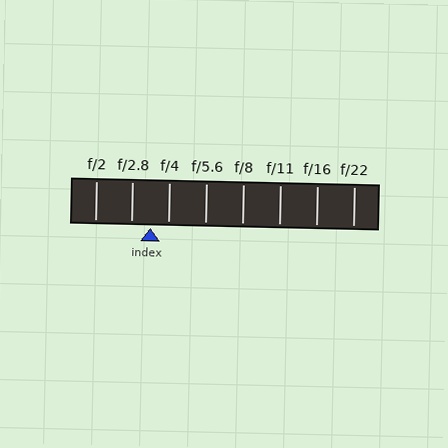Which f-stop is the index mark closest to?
The index mark is closest to f/2.8.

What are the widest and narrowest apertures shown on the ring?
The widest aperture shown is f/2 and the narrowest is f/22.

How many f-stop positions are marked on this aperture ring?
There are 8 f-stop positions marked.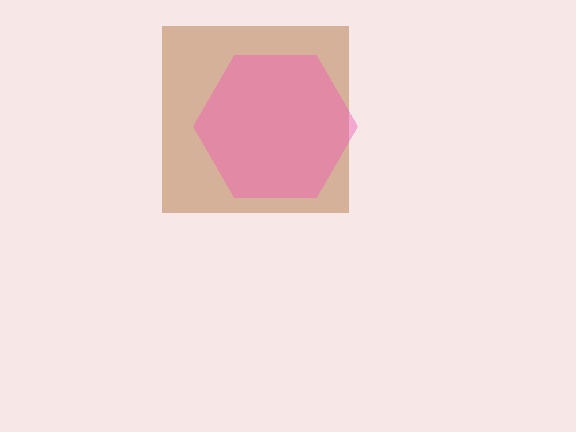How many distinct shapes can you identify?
There are 2 distinct shapes: a brown square, a pink hexagon.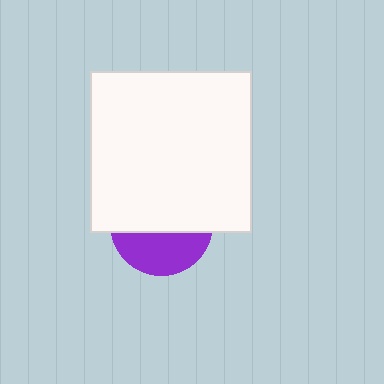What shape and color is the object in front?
The object in front is a white square.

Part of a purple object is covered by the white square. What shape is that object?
It is a circle.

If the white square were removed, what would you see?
You would see the complete purple circle.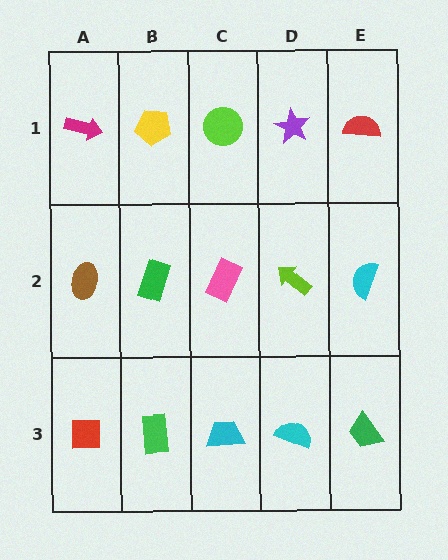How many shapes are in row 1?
5 shapes.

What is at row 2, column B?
A green rectangle.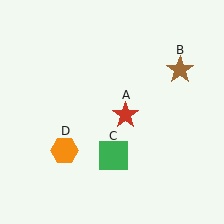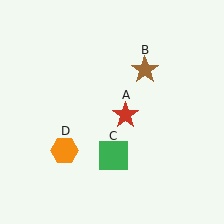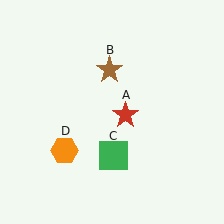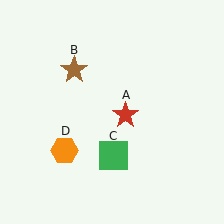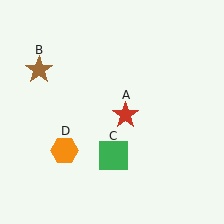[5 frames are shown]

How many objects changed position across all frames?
1 object changed position: brown star (object B).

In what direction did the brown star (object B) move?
The brown star (object B) moved left.